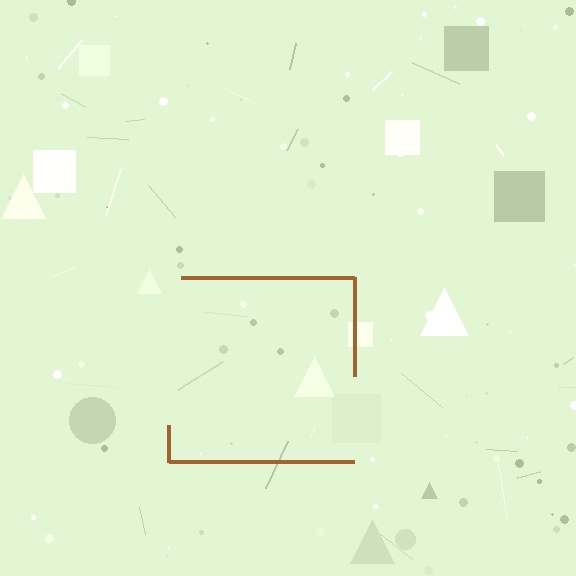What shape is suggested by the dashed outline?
The dashed outline suggests a square.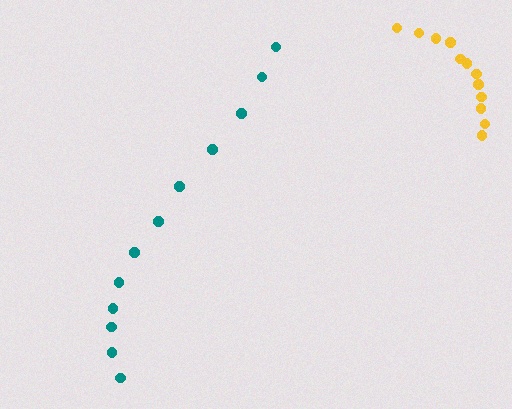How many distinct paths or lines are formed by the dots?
There are 2 distinct paths.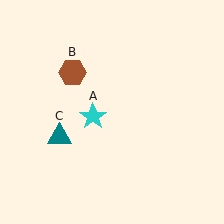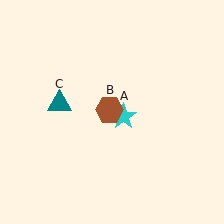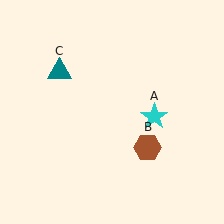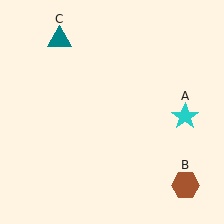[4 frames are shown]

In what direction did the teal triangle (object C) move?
The teal triangle (object C) moved up.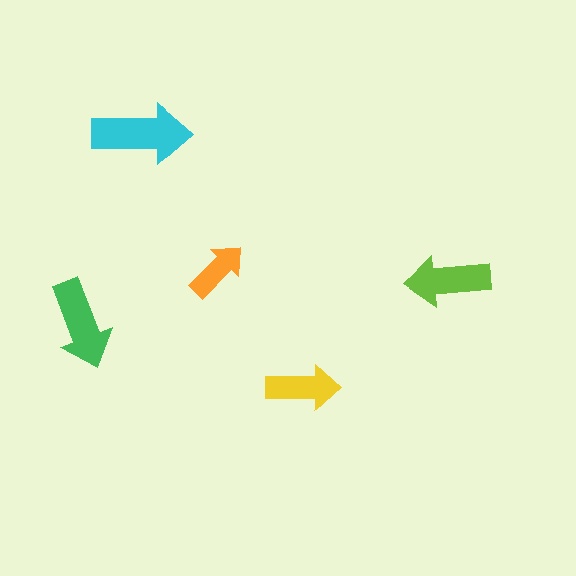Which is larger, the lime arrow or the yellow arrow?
The lime one.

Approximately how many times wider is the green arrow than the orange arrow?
About 1.5 times wider.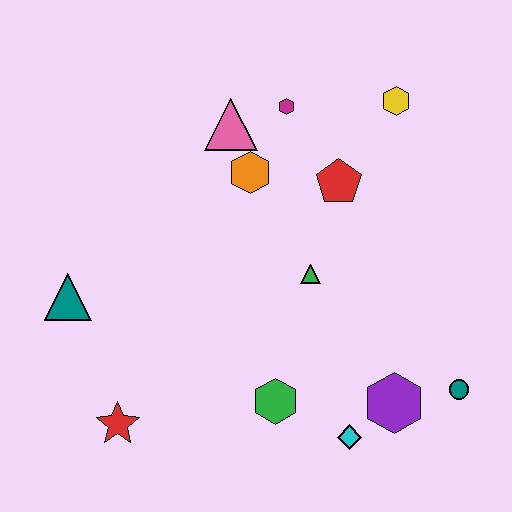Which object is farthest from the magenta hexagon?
The red star is farthest from the magenta hexagon.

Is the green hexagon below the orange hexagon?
Yes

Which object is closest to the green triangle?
The red pentagon is closest to the green triangle.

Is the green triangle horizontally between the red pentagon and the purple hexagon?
No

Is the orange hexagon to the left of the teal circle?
Yes